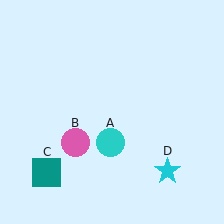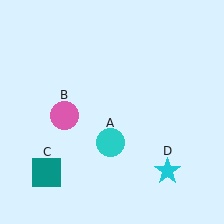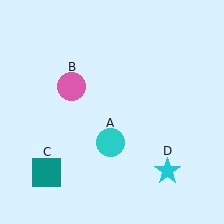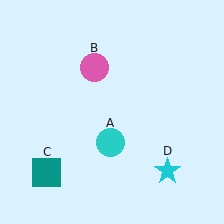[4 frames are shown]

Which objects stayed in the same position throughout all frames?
Cyan circle (object A) and teal square (object C) and cyan star (object D) remained stationary.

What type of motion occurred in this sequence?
The pink circle (object B) rotated clockwise around the center of the scene.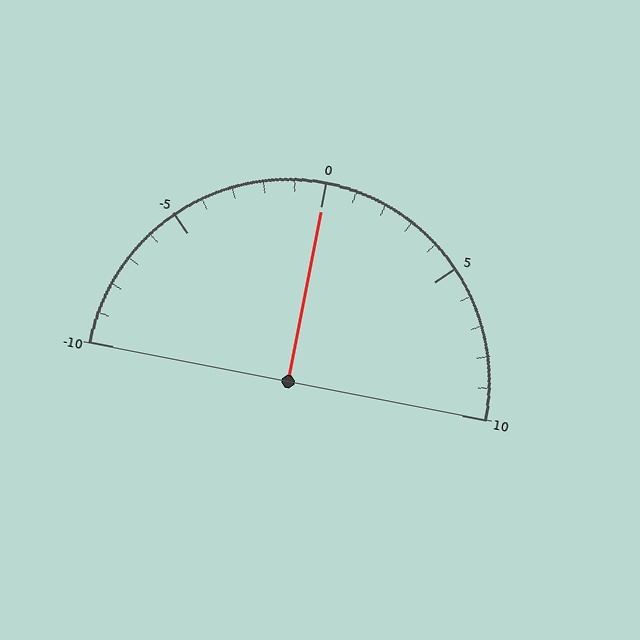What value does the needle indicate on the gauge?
The needle indicates approximately 0.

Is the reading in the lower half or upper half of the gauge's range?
The reading is in the upper half of the range (-10 to 10).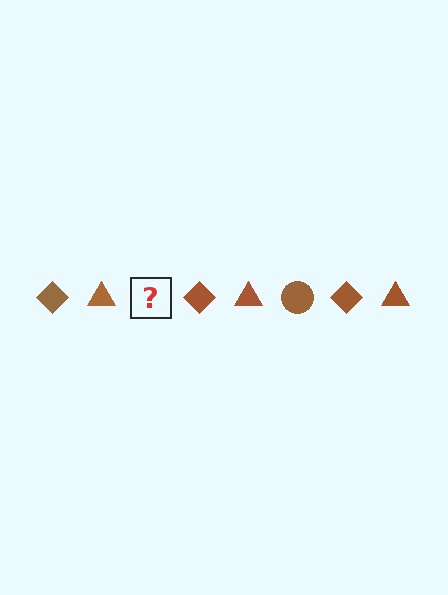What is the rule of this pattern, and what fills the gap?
The rule is that the pattern cycles through diamond, triangle, circle shapes in brown. The gap should be filled with a brown circle.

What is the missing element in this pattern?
The missing element is a brown circle.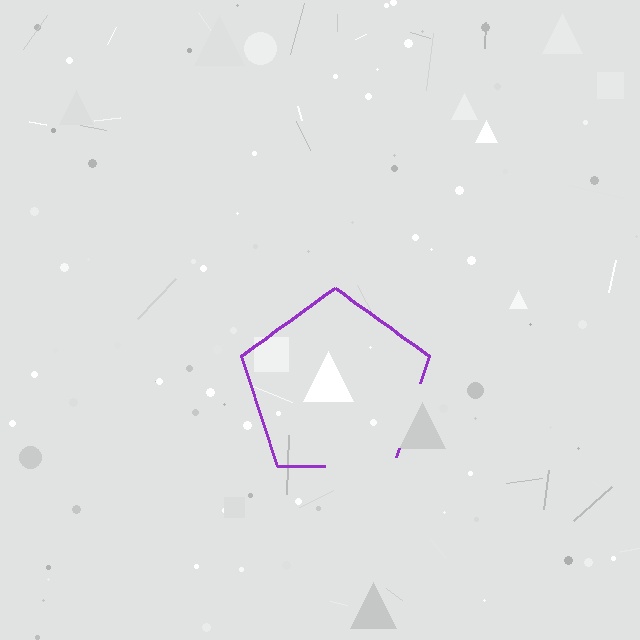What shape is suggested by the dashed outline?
The dashed outline suggests a pentagon.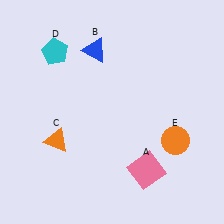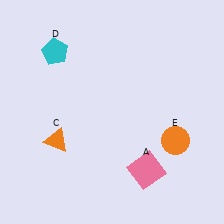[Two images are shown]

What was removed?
The blue triangle (B) was removed in Image 2.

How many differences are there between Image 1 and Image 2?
There is 1 difference between the two images.